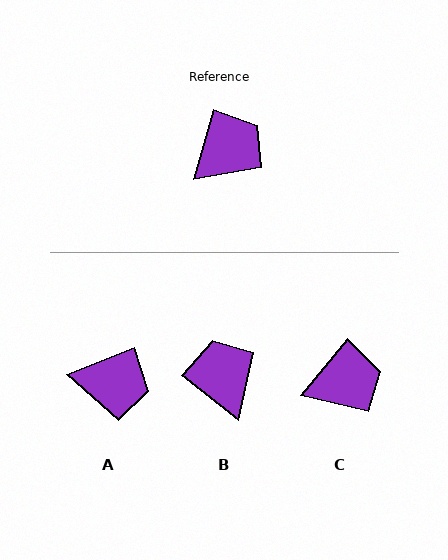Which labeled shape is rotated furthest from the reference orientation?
B, about 68 degrees away.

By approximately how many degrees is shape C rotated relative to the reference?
Approximately 24 degrees clockwise.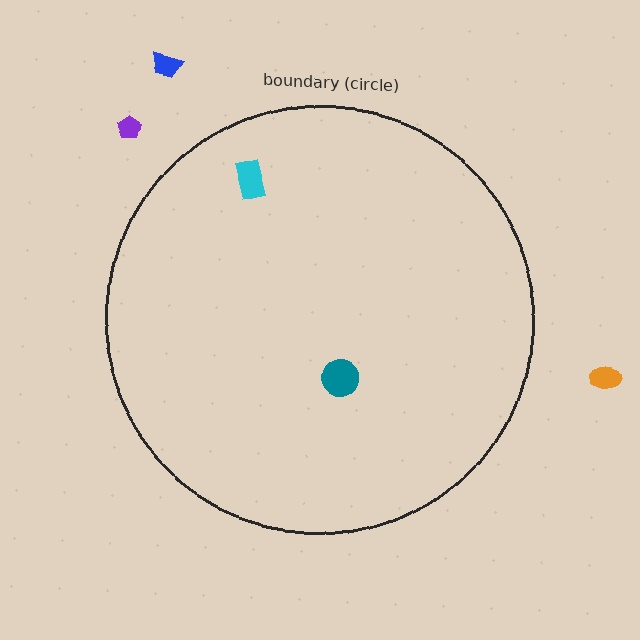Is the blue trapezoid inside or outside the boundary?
Outside.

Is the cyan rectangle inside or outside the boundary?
Inside.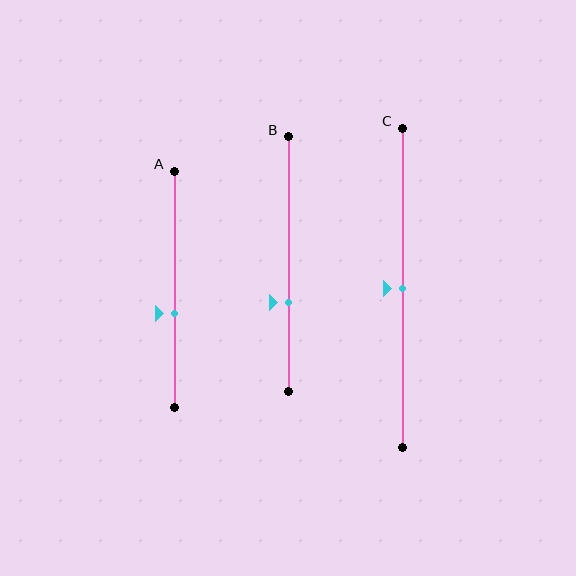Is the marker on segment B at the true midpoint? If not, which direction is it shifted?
No, the marker on segment B is shifted downward by about 15% of the segment length.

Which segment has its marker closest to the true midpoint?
Segment C has its marker closest to the true midpoint.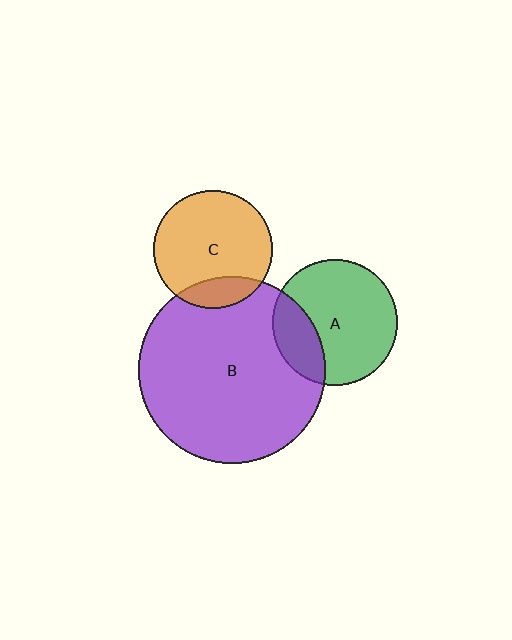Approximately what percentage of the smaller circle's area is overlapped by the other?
Approximately 25%.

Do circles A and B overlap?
Yes.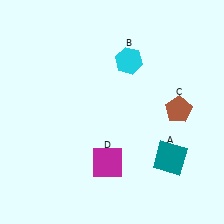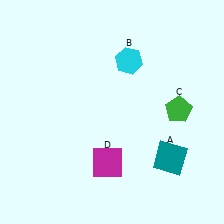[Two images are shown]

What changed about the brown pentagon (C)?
In Image 1, C is brown. In Image 2, it changed to green.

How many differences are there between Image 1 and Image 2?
There is 1 difference between the two images.